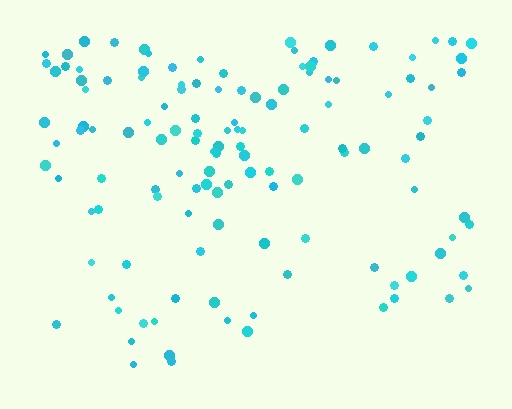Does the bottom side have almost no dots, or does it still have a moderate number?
Still a moderate number, just noticeably fewer than the top.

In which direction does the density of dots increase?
From bottom to top, with the top side densest.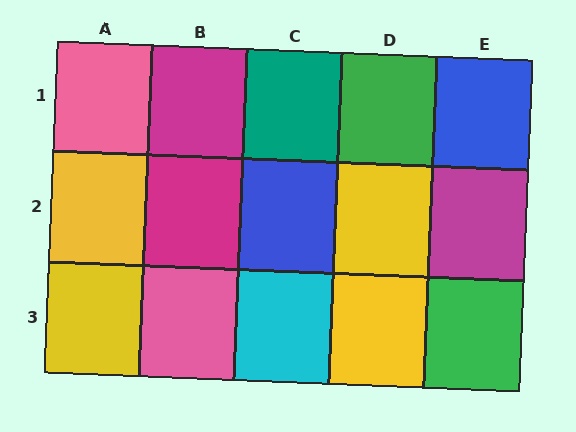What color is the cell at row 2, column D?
Yellow.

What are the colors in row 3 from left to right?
Yellow, pink, cyan, yellow, green.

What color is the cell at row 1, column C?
Teal.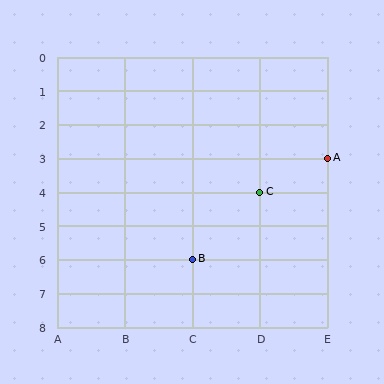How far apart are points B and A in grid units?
Points B and A are 2 columns and 3 rows apart (about 3.6 grid units diagonally).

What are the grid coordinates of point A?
Point A is at grid coordinates (E, 3).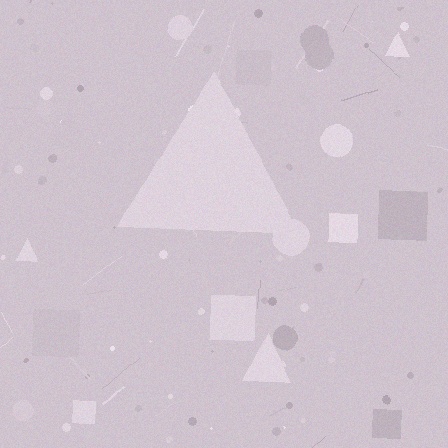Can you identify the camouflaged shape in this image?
The camouflaged shape is a triangle.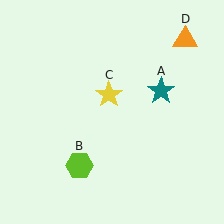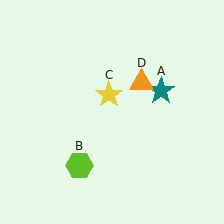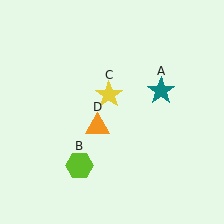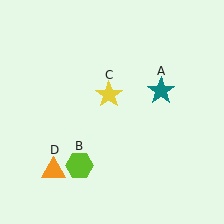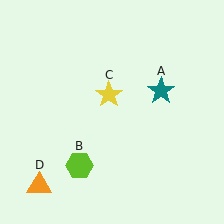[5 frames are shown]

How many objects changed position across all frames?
1 object changed position: orange triangle (object D).